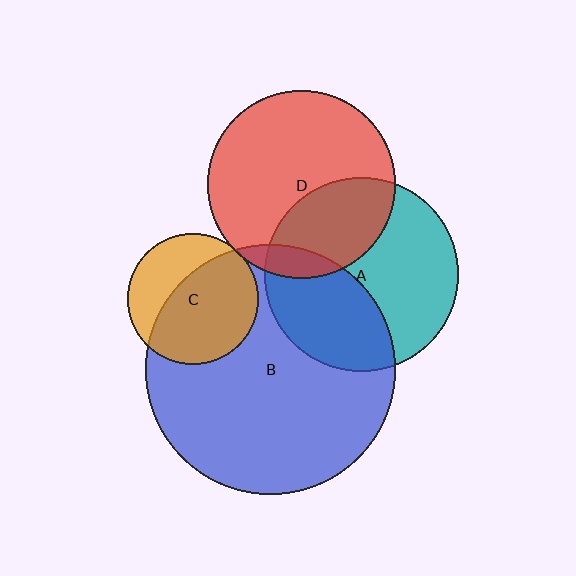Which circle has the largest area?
Circle B (blue).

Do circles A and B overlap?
Yes.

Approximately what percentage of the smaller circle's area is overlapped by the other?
Approximately 40%.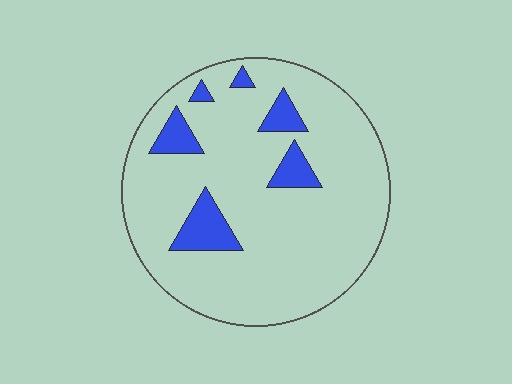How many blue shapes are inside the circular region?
6.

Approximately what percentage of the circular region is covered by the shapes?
Approximately 15%.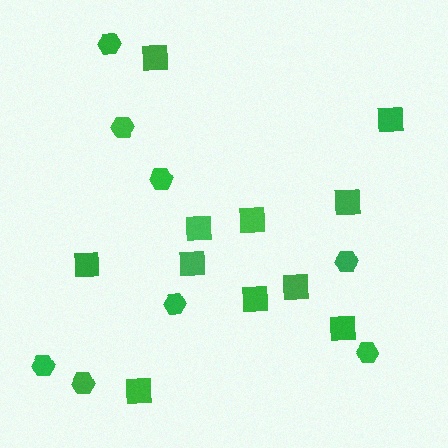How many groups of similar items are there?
There are 2 groups: one group of squares (11) and one group of hexagons (8).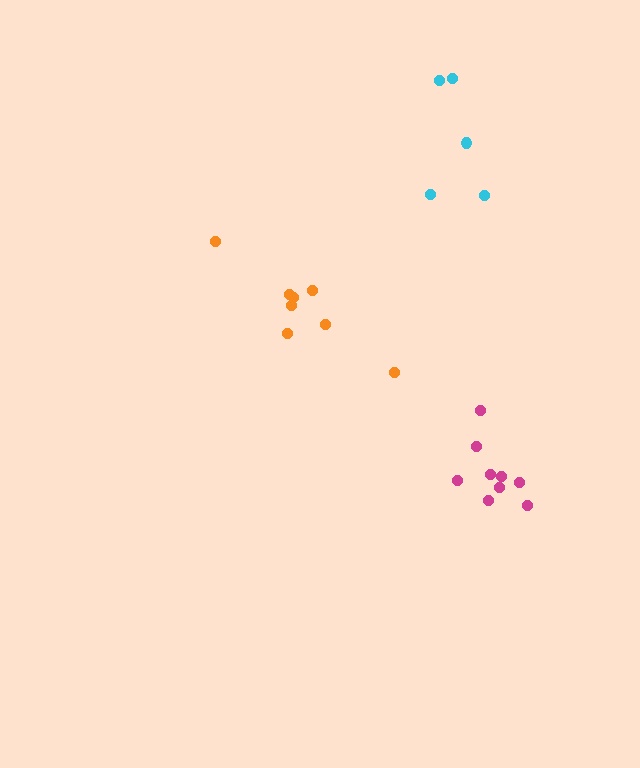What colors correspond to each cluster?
The clusters are colored: orange, cyan, magenta.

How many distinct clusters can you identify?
There are 3 distinct clusters.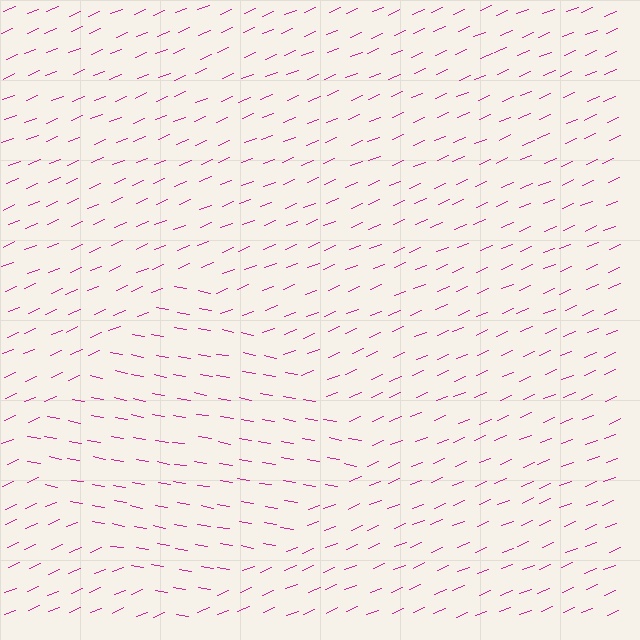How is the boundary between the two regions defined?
The boundary is defined purely by a change in line orientation (approximately 32 degrees difference). All lines are the same color and thickness.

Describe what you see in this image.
The image is filled with small magenta line segments. A diamond region in the image has lines oriented differently from the surrounding lines, creating a visible texture boundary.